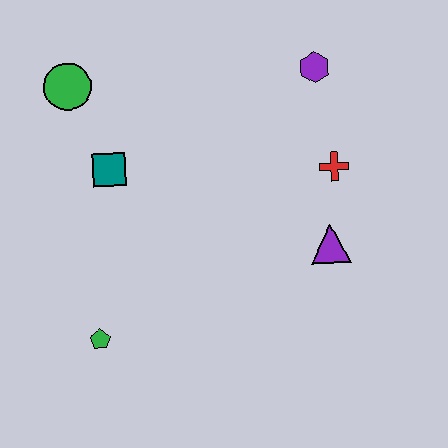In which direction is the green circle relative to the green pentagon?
The green circle is above the green pentagon.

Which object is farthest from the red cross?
The green pentagon is farthest from the red cross.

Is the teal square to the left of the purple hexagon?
Yes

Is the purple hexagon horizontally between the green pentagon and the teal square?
No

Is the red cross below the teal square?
Yes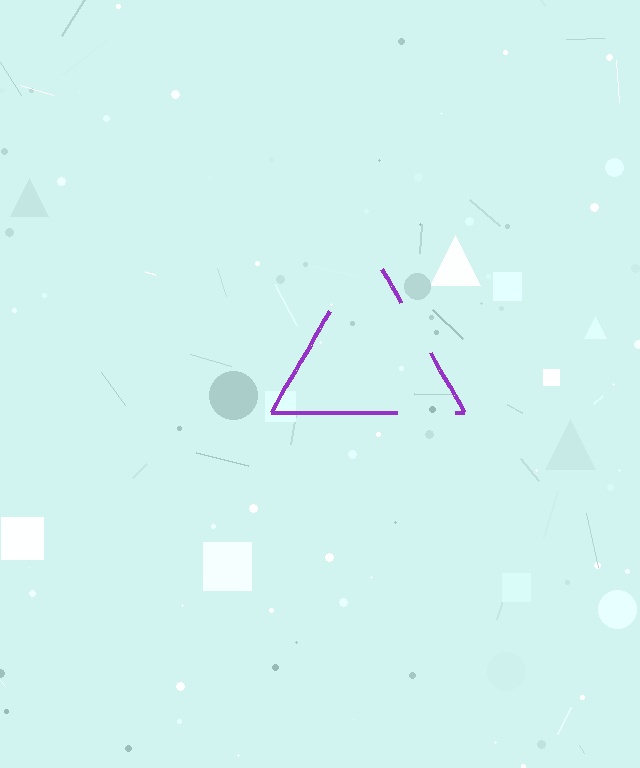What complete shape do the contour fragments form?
The contour fragments form a triangle.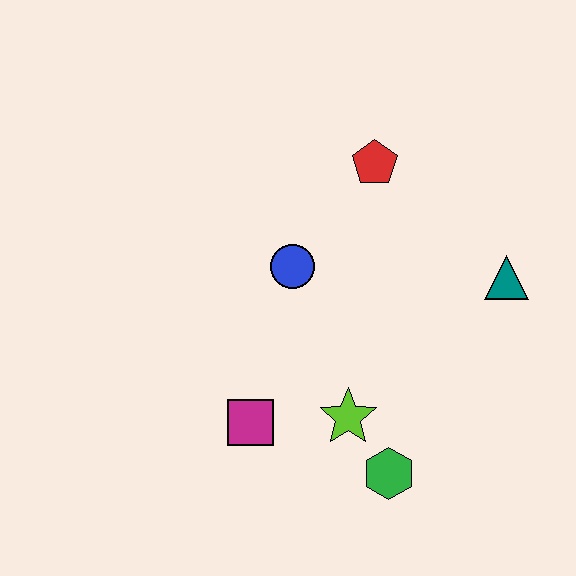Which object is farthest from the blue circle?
The green hexagon is farthest from the blue circle.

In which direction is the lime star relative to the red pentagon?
The lime star is below the red pentagon.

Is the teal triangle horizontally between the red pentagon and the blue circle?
No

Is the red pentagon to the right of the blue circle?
Yes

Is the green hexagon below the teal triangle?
Yes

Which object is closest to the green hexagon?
The lime star is closest to the green hexagon.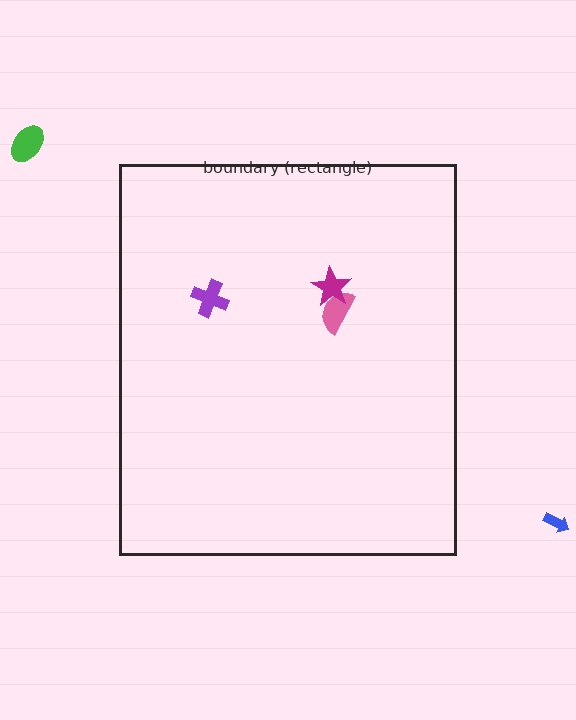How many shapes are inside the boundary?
3 inside, 2 outside.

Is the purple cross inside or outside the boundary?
Inside.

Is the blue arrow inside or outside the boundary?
Outside.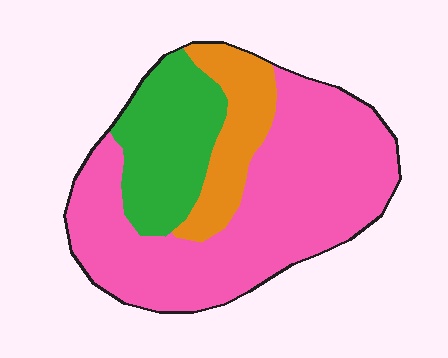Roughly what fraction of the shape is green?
Green takes up about one quarter (1/4) of the shape.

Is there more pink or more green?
Pink.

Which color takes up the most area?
Pink, at roughly 60%.